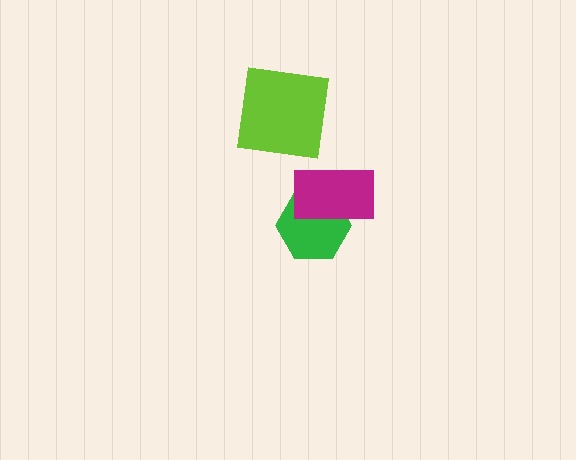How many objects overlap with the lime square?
0 objects overlap with the lime square.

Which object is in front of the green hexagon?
The magenta rectangle is in front of the green hexagon.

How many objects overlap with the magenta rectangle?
1 object overlaps with the magenta rectangle.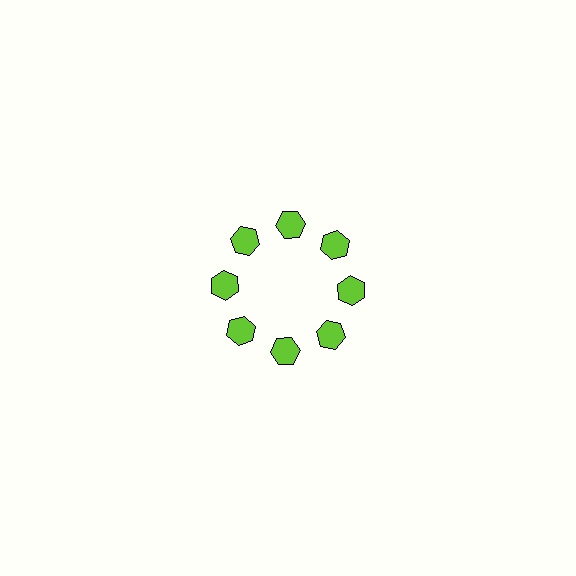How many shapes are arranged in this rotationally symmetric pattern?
There are 8 shapes, arranged in 8 groups of 1.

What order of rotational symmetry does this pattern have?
This pattern has 8-fold rotational symmetry.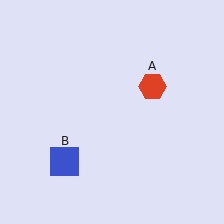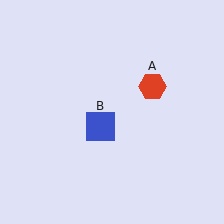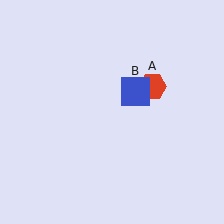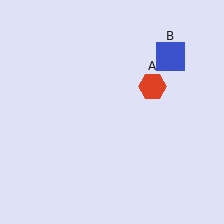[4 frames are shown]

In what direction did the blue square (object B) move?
The blue square (object B) moved up and to the right.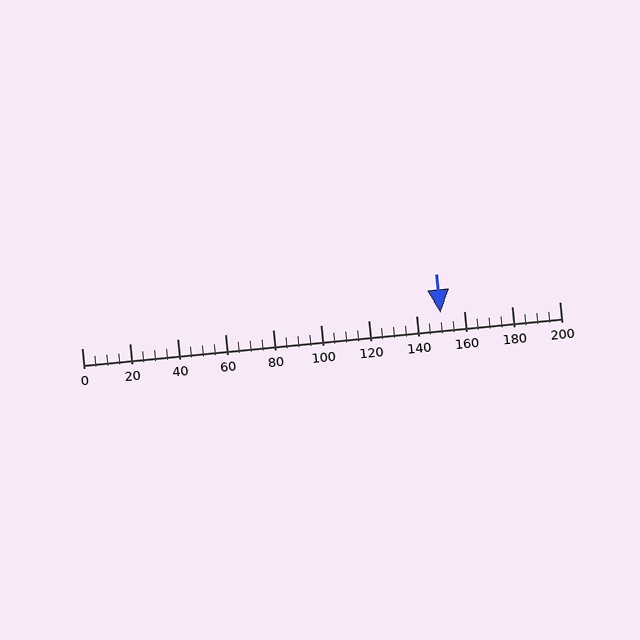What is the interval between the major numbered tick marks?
The major tick marks are spaced 20 units apart.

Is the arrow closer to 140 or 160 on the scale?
The arrow is closer to 160.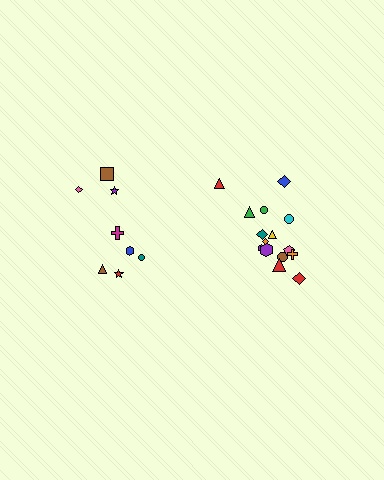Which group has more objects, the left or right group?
The right group.